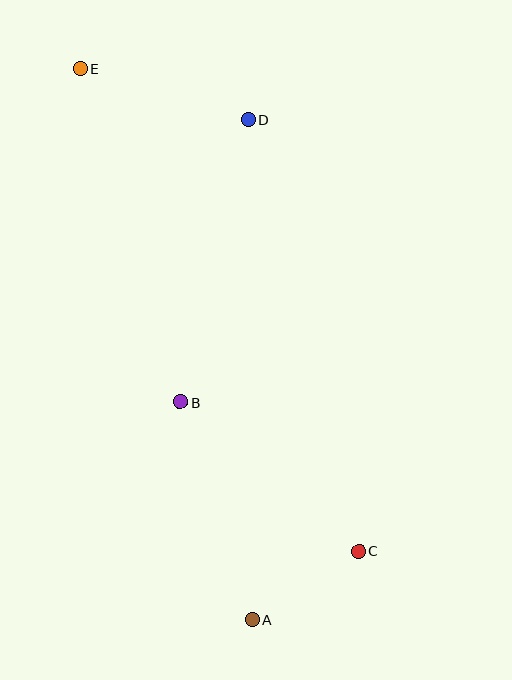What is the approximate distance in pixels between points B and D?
The distance between B and D is approximately 290 pixels.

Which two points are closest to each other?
Points A and C are closest to each other.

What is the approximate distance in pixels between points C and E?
The distance between C and E is approximately 557 pixels.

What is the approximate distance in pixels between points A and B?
The distance between A and B is approximately 229 pixels.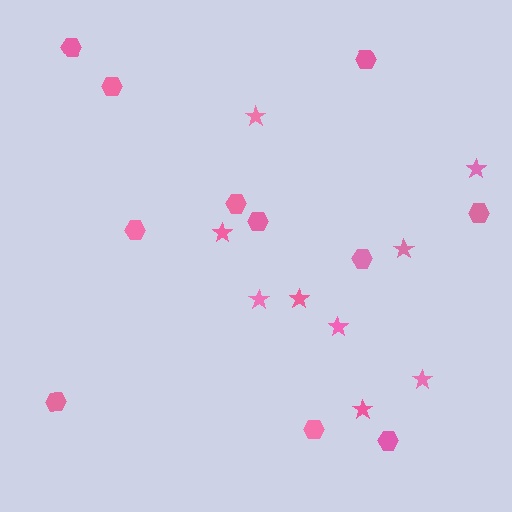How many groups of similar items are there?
There are 2 groups: one group of hexagons (11) and one group of stars (9).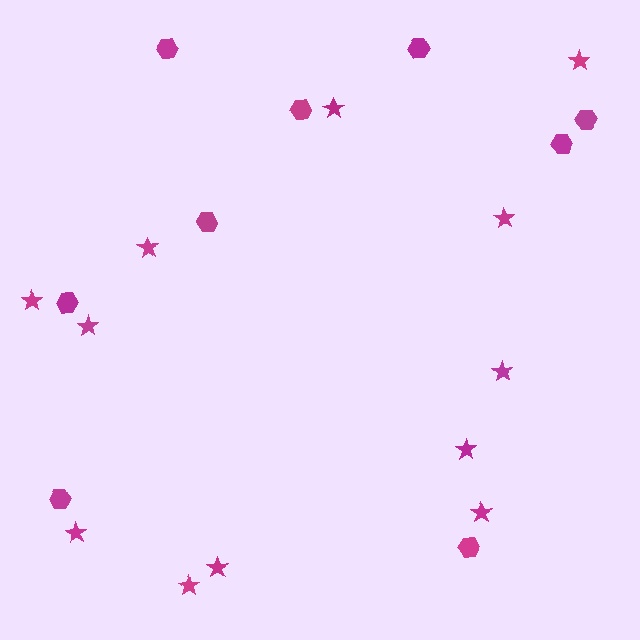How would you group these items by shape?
There are 2 groups: one group of hexagons (9) and one group of stars (12).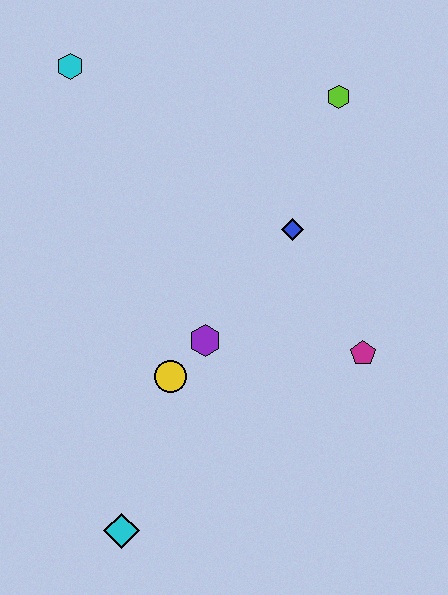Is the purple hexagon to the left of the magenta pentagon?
Yes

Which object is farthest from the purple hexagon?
The cyan hexagon is farthest from the purple hexagon.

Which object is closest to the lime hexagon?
The blue diamond is closest to the lime hexagon.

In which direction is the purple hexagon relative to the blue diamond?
The purple hexagon is below the blue diamond.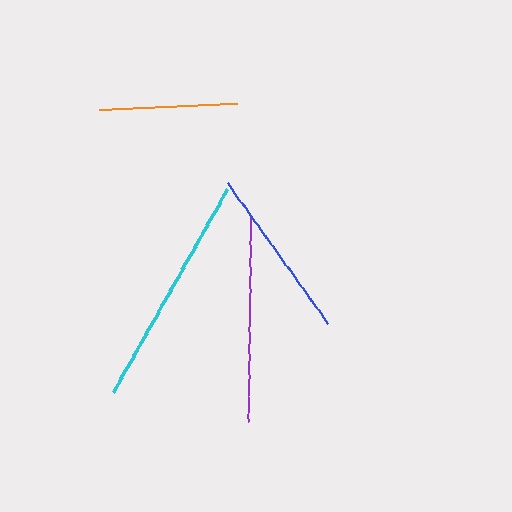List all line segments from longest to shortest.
From longest to shortest: cyan, purple, blue, orange.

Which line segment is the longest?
The cyan line is the longest at approximately 232 pixels.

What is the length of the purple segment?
The purple segment is approximately 207 pixels long.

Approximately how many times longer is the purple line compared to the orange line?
The purple line is approximately 1.5 times the length of the orange line.